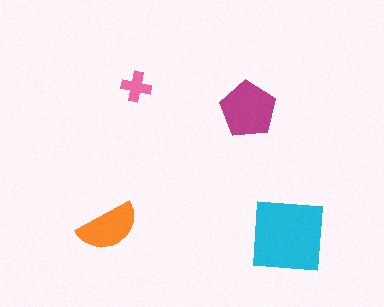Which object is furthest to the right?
The cyan square is rightmost.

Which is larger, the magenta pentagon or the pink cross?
The magenta pentagon.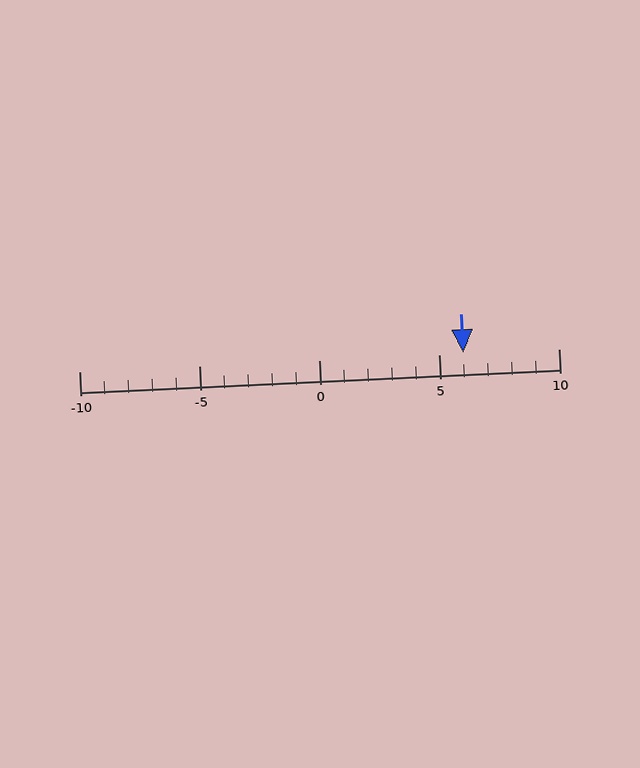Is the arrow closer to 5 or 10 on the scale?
The arrow is closer to 5.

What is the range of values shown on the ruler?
The ruler shows values from -10 to 10.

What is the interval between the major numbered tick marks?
The major tick marks are spaced 5 units apart.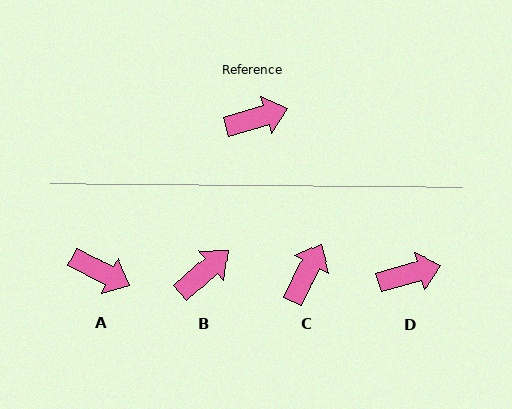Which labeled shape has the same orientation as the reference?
D.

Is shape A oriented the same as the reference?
No, it is off by about 41 degrees.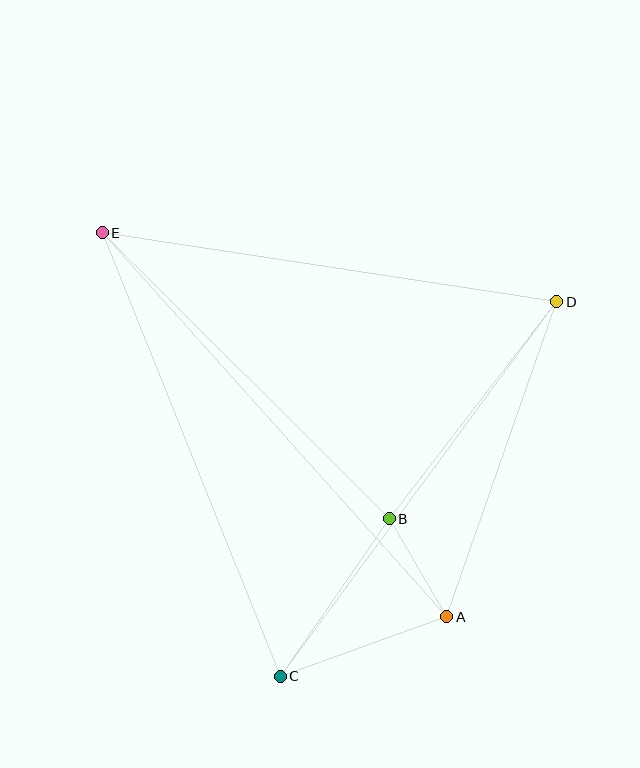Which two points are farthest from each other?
Points A and E are farthest from each other.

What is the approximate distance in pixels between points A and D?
The distance between A and D is approximately 334 pixels.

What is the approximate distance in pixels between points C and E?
The distance between C and E is approximately 478 pixels.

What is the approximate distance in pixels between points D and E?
The distance between D and E is approximately 460 pixels.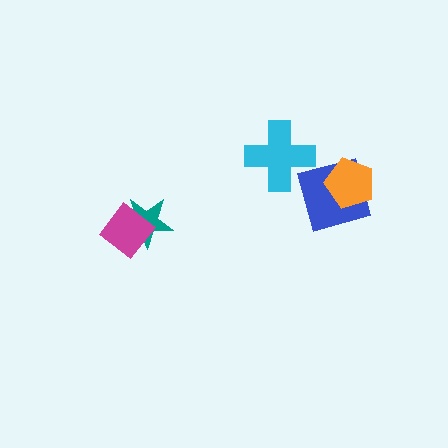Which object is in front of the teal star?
The magenta diamond is in front of the teal star.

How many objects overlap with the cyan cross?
1 object overlaps with the cyan cross.